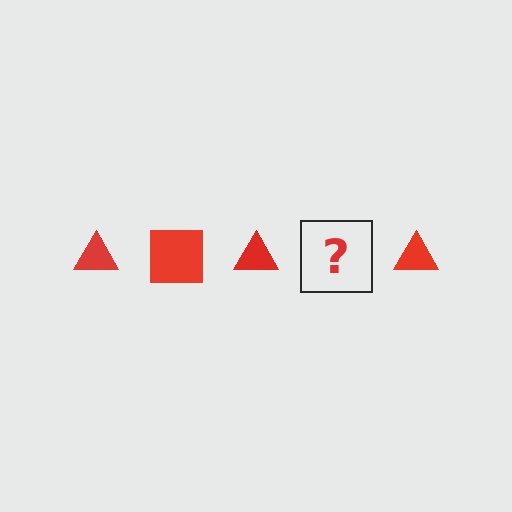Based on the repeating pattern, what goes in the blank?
The blank should be a red square.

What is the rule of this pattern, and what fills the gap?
The rule is that the pattern cycles through triangle, square shapes in red. The gap should be filled with a red square.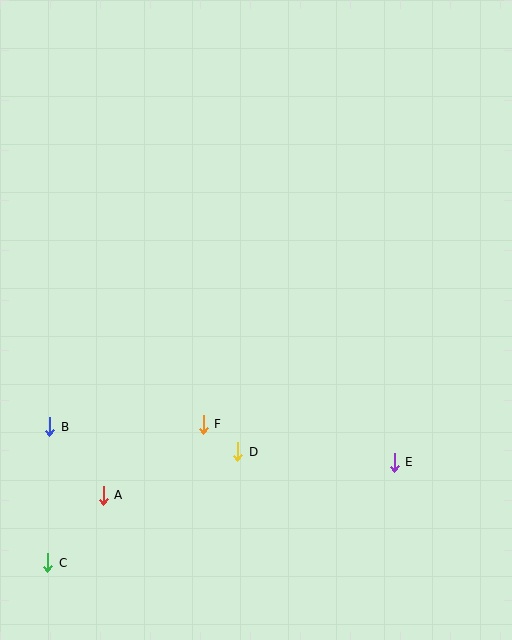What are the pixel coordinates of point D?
Point D is at (238, 452).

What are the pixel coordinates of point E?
Point E is at (394, 462).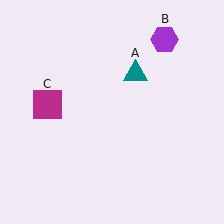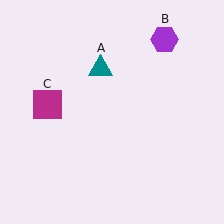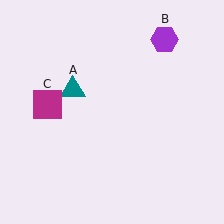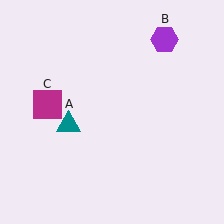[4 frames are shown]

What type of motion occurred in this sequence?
The teal triangle (object A) rotated counterclockwise around the center of the scene.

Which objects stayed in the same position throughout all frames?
Purple hexagon (object B) and magenta square (object C) remained stationary.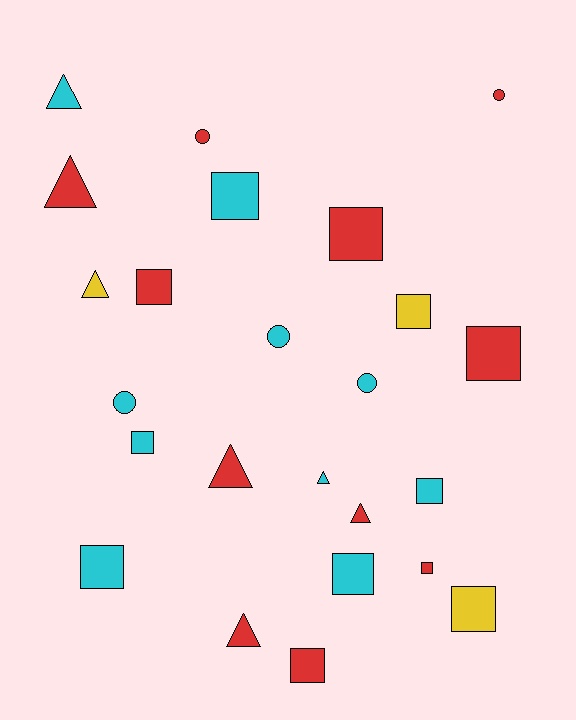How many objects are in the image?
There are 24 objects.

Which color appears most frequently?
Red, with 11 objects.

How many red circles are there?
There are 2 red circles.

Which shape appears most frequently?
Square, with 12 objects.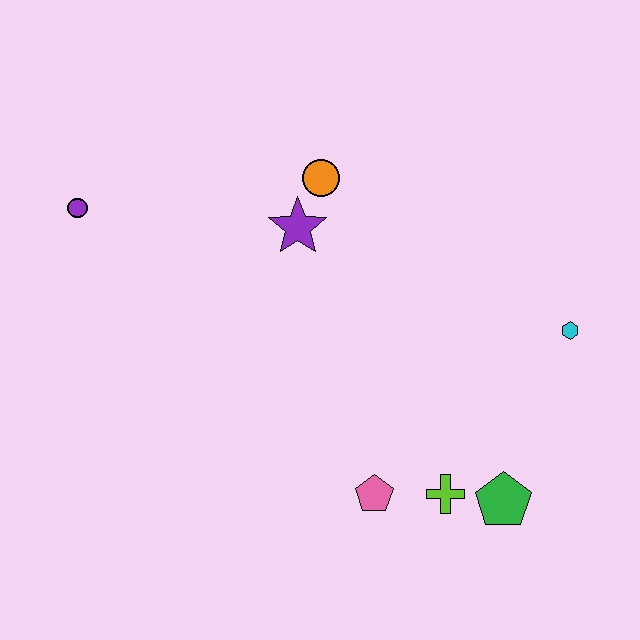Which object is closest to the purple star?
The orange circle is closest to the purple star.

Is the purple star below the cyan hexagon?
No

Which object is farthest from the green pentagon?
The purple circle is farthest from the green pentagon.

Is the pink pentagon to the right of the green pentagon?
No